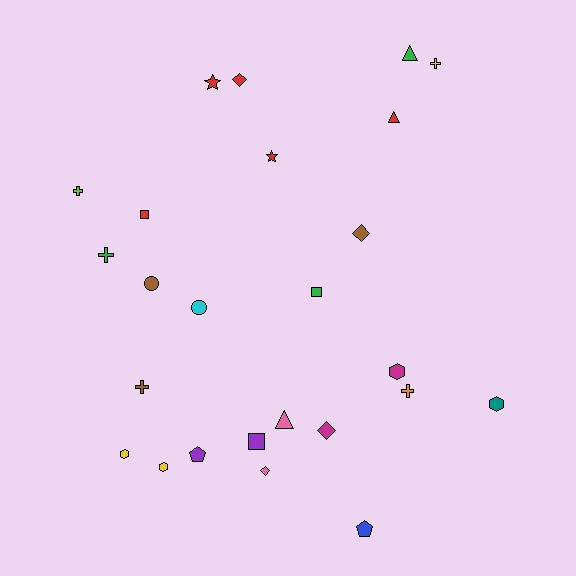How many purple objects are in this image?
There are 2 purple objects.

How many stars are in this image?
There are 2 stars.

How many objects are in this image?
There are 25 objects.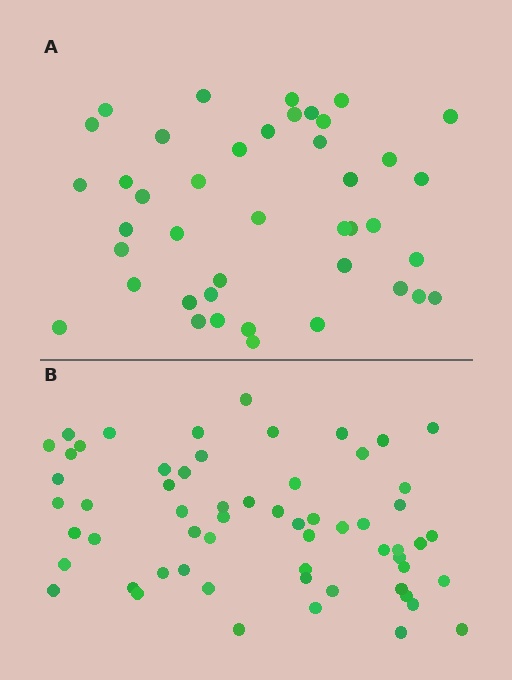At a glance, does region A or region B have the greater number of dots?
Region B (the bottom region) has more dots.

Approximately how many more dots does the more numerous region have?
Region B has approximately 20 more dots than region A.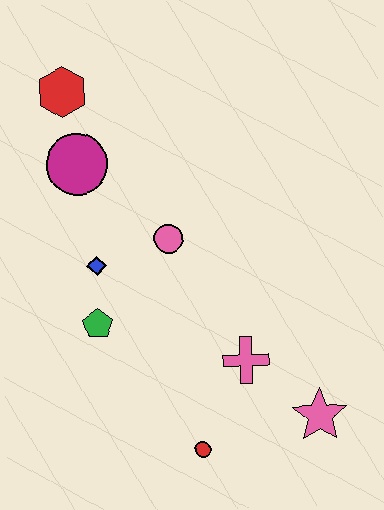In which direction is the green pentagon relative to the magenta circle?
The green pentagon is below the magenta circle.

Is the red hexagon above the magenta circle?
Yes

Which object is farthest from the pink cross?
The red hexagon is farthest from the pink cross.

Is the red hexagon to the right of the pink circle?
No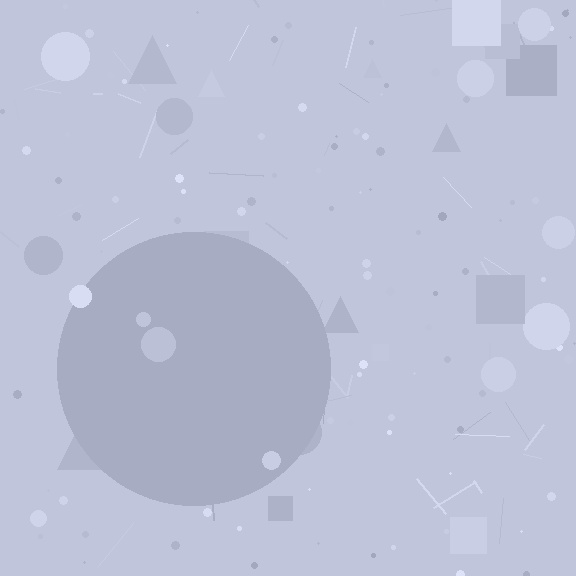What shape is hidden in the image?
A circle is hidden in the image.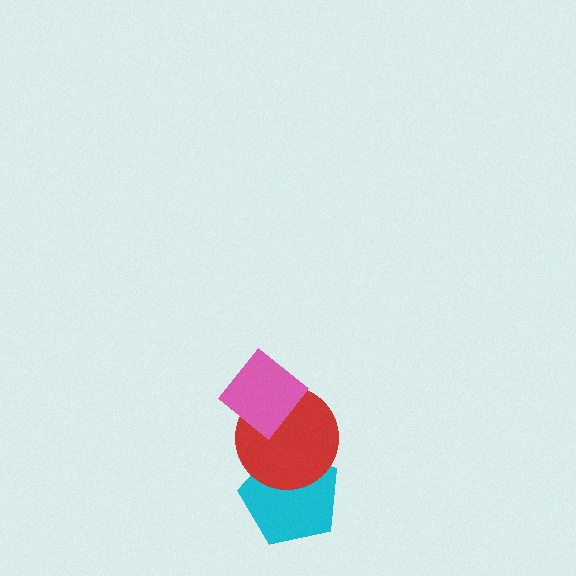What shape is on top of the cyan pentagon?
The red circle is on top of the cyan pentagon.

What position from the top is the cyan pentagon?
The cyan pentagon is 3rd from the top.